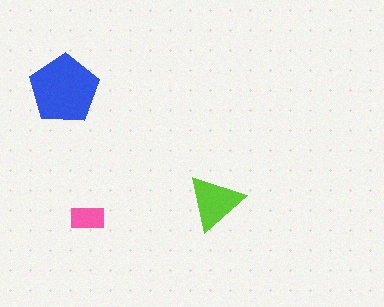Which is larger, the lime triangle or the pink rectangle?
The lime triangle.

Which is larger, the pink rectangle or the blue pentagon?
The blue pentagon.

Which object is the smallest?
The pink rectangle.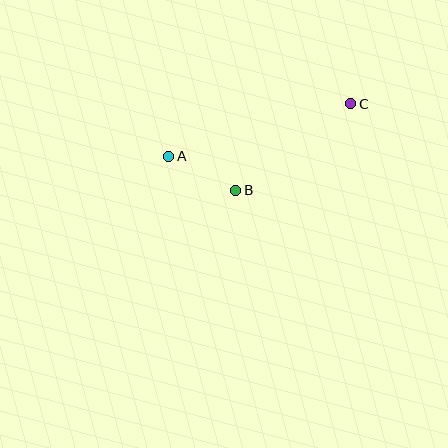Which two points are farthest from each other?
Points A and C are farthest from each other.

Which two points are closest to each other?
Points A and B are closest to each other.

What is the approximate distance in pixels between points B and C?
The distance between B and C is approximately 144 pixels.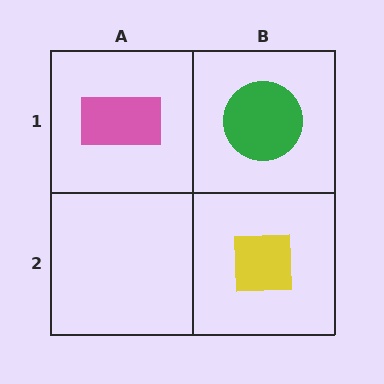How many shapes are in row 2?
1 shape.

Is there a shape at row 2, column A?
No, that cell is empty.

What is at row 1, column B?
A green circle.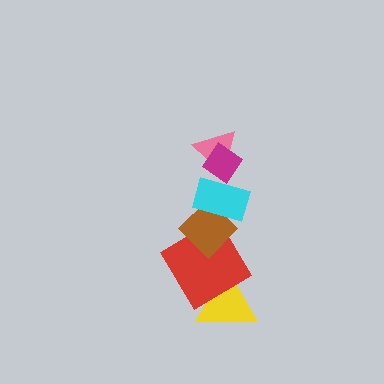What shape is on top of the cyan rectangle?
The pink triangle is on top of the cyan rectangle.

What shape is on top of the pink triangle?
The magenta diamond is on top of the pink triangle.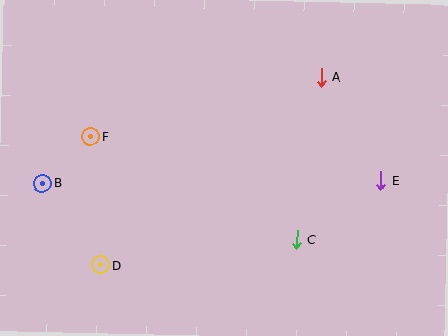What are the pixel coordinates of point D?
Point D is at (100, 265).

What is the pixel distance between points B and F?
The distance between B and F is 67 pixels.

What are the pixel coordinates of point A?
Point A is at (321, 77).